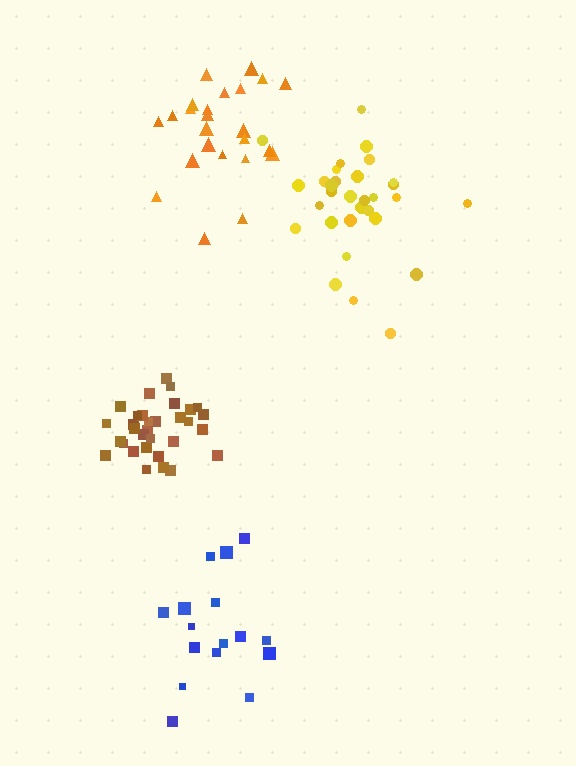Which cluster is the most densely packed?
Brown.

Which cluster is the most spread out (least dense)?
Blue.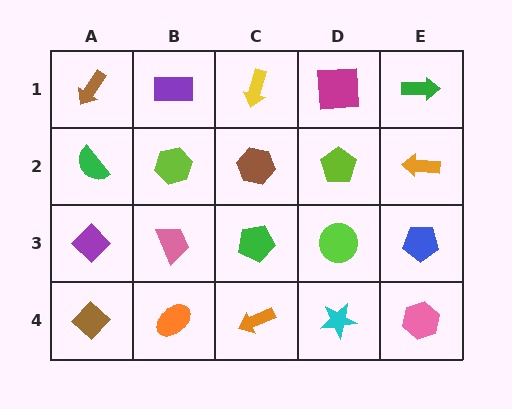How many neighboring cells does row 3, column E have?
3.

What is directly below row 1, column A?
A green semicircle.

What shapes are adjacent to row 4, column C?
A green pentagon (row 3, column C), an orange ellipse (row 4, column B), a cyan star (row 4, column D).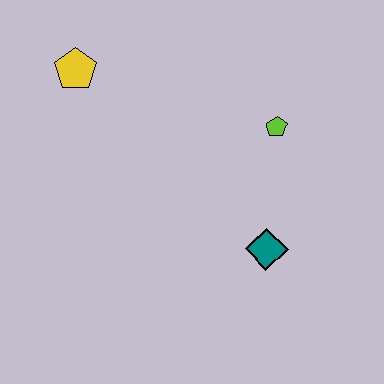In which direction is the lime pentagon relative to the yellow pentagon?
The lime pentagon is to the right of the yellow pentagon.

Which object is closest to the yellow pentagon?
The lime pentagon is closest to the yellow pentagon.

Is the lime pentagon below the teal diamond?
No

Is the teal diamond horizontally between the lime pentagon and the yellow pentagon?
Yes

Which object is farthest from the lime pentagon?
The yellow pentagon is farthest from the lime pentagon.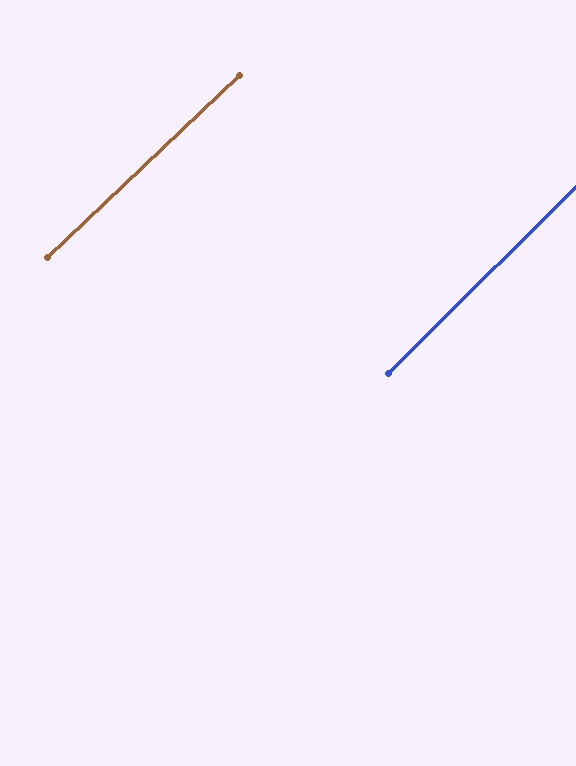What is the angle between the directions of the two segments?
Approximately 1 degree.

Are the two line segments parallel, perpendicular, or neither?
Parallel — their directions differ by only 1.4°.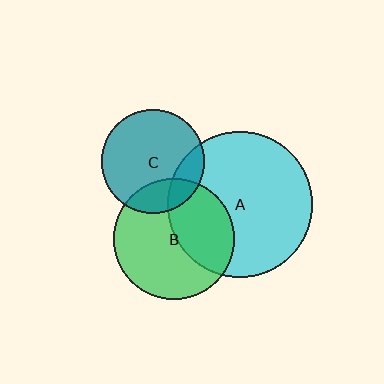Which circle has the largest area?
Circle A (cyan).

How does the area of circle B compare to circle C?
Approximately 1.4 times.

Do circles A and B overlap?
Yes.